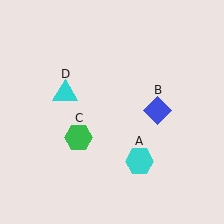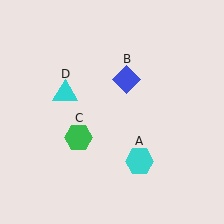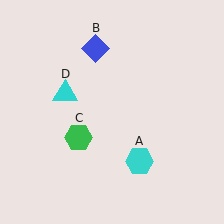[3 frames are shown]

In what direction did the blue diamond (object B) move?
The blue diamond (object B) moved up and to the left.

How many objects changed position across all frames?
1 object changed position: blue diamond (object B).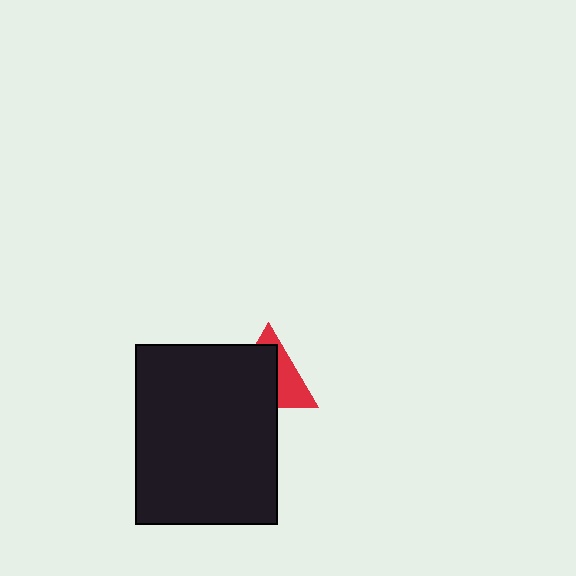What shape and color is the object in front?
The object in front is a black rectangle.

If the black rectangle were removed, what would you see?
You would see the complete red triangle.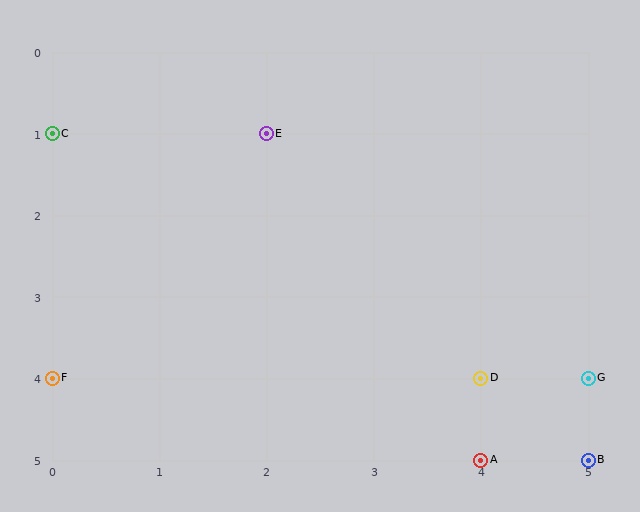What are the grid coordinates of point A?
Point A is at grid coordinates (4, 5).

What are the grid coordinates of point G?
Point G is at grid coordinates (5, 4).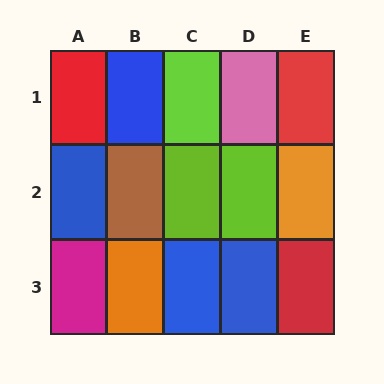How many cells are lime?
3 cells are lime.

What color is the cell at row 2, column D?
Lime.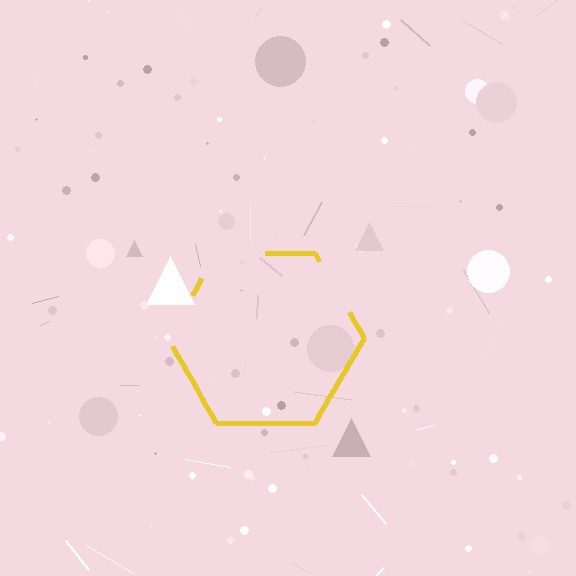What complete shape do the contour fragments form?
The contour fragments form a hexagon.